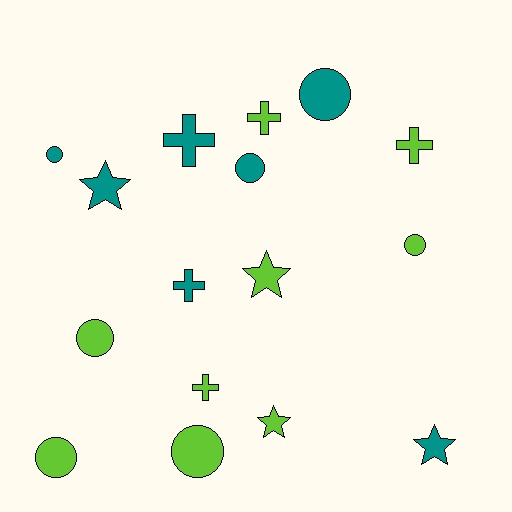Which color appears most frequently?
Lime, with 9 objects.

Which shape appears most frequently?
Circle, with 7 objects.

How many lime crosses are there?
There are 3 lime crosses.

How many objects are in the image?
There are 16 objects.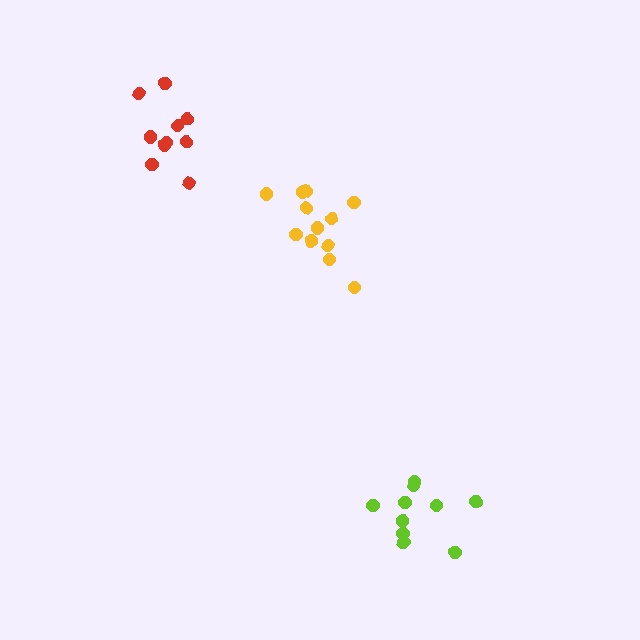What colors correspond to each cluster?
The clusters are colored: yellow, lime, red.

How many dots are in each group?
Group 1: 12 dots, Group 2: 10 dots, Group 3: 10 dots (32 total).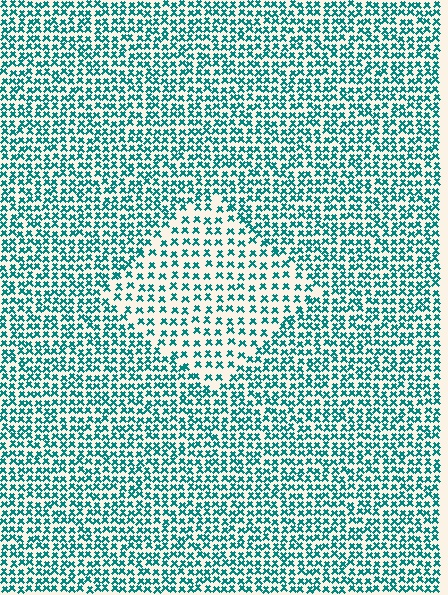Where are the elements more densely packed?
The elements are more densely packed outside the diamond boundary.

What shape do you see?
I see a diamond.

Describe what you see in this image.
The image contains small teal elements arranged at two different densities. A diamond-shaped region is visible where the elements are less densely packed than the surrounding area.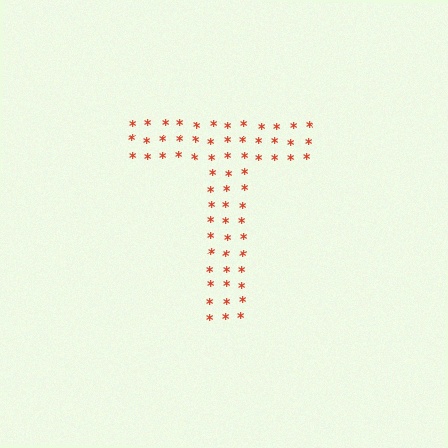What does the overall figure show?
The overall figure shows the letter T.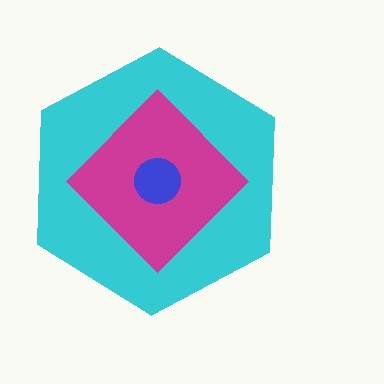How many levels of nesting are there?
3.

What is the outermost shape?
The cyan hexagon.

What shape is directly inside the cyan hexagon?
The magenta diamond.